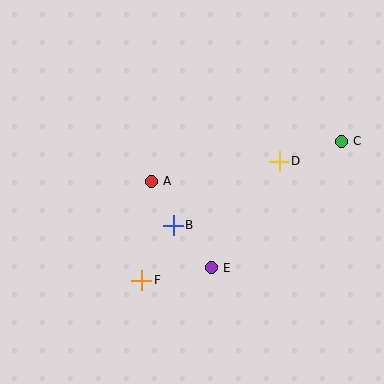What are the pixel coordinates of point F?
Point F is at (142, 280).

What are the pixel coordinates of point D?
Point D is at (279, 161).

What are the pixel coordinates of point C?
Point C is at (341, 141).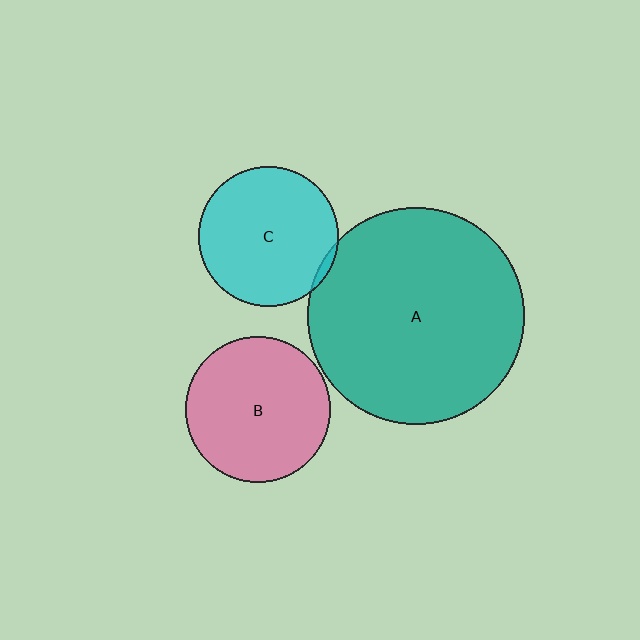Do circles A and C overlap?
Yes.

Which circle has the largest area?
Circle A (teal).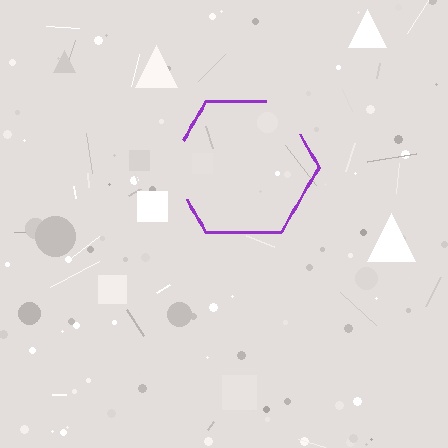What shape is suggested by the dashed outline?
The dashed outline suggests a hexagon.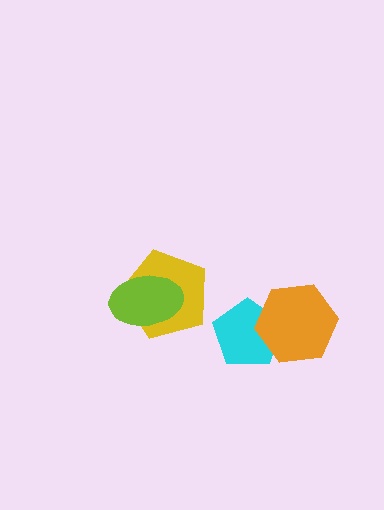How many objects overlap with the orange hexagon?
1 object overlaps with the orange hexagon.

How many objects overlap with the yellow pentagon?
1 object overlaps with the yellow pentagon.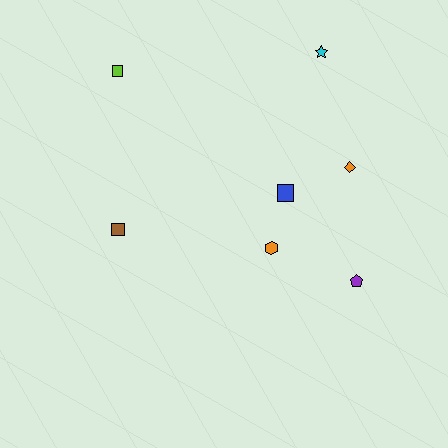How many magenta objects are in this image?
There are no magenta objects.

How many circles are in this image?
There are no circles.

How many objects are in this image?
There are 7 objects.